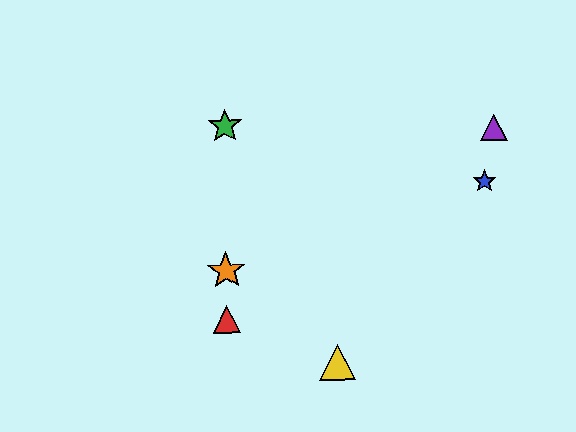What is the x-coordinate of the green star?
The green star is at x≈225.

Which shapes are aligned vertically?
The red triangle, the green star, the orange star are aligned vertically.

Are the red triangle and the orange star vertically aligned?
Yes, both are at x≈227.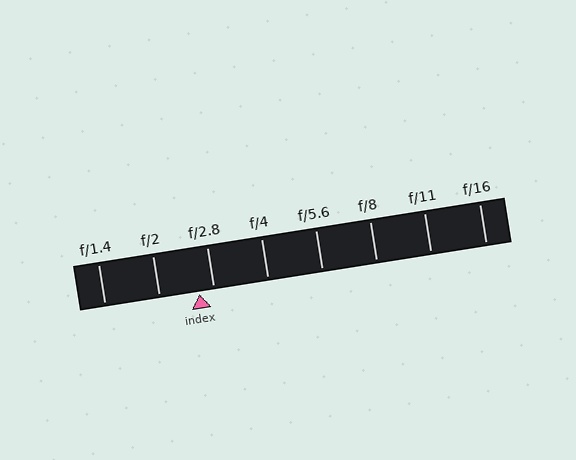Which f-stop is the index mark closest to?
The index mark is closest to f/2.8.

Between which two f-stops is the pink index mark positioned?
The index mark is between f/2 and f/2.8.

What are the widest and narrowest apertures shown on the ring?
The widest aperture shown is f/1.4 and the narrowest is f/16.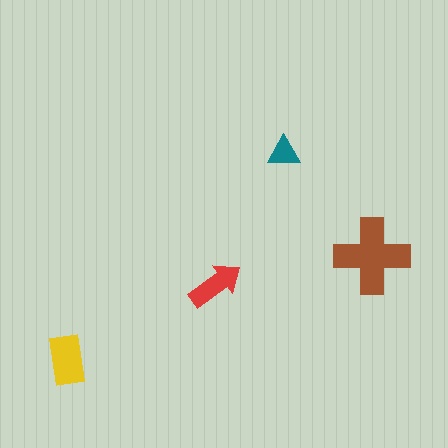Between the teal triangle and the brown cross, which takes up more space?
The brown cross.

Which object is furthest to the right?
The brown cross is rightmost.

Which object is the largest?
The brown cross.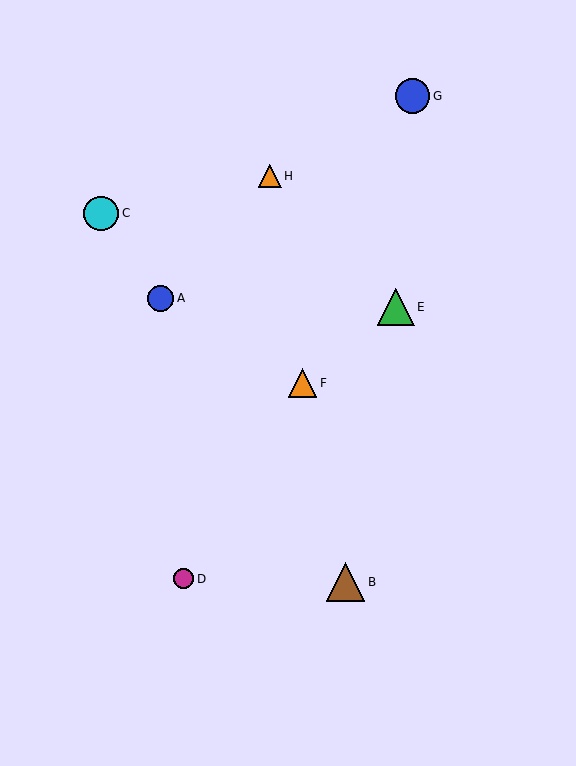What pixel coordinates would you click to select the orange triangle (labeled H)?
Click at (270, 176) to select the orange triangle H.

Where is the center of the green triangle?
The center of the green triangle is at (396, 307).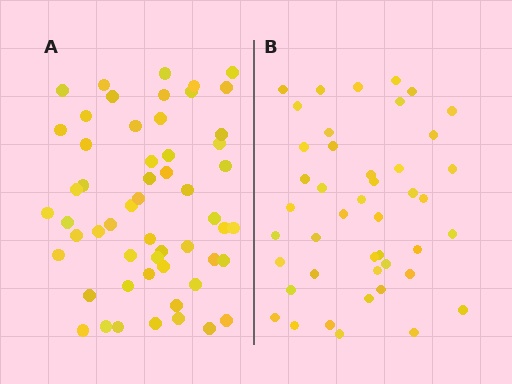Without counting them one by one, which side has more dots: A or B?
Region A (the left region) has more dots.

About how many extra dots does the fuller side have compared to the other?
Region A has roughly 12 or so more dots than region B.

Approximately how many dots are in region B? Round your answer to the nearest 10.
About 40 dots. (The exact count is 44, which rounds to 40.)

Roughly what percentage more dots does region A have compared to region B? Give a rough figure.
About 25% more.